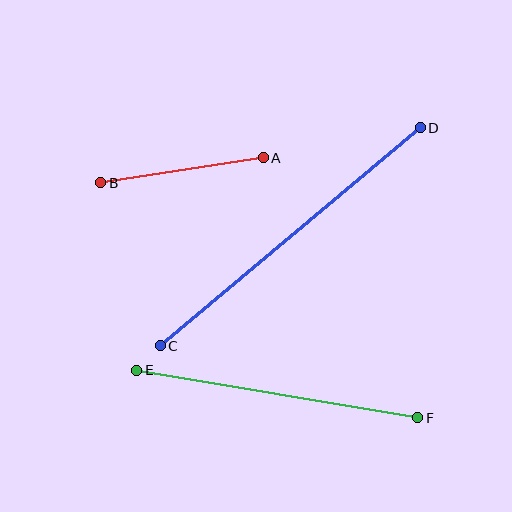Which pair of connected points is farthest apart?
Points C and D are farthest apart.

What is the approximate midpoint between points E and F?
The midpoint is at approximately (277, 394) pixels.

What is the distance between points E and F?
The distance is approximately 285 pixels.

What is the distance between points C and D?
The distance is approximately 339 pixels.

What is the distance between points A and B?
The distance is approximately 164 pixels.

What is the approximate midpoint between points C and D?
The midpoint is at approximately (290, 237) pixels.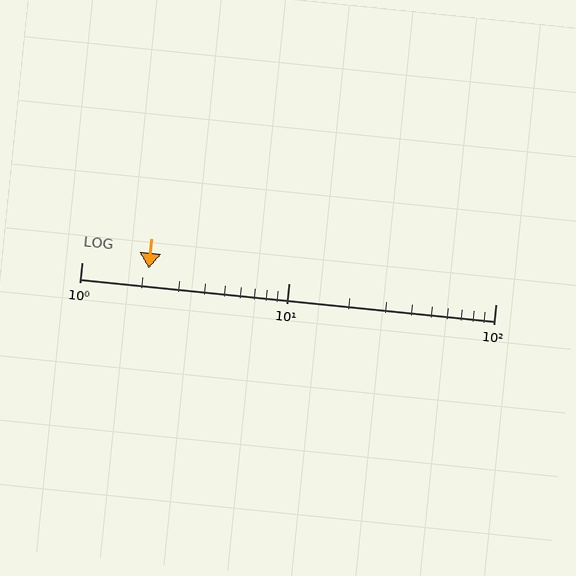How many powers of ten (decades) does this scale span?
The scale spans 2 decades, from 1 to 100.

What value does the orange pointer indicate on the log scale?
The pointer indicates approximately 2.1.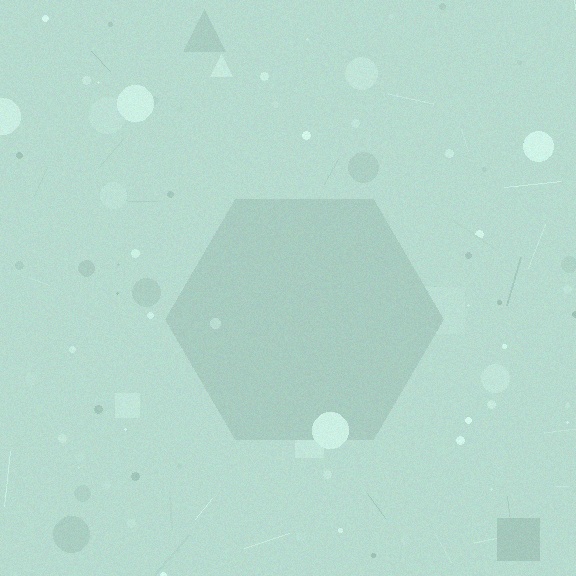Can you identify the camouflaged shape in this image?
The camouflaged shape is a hexagon.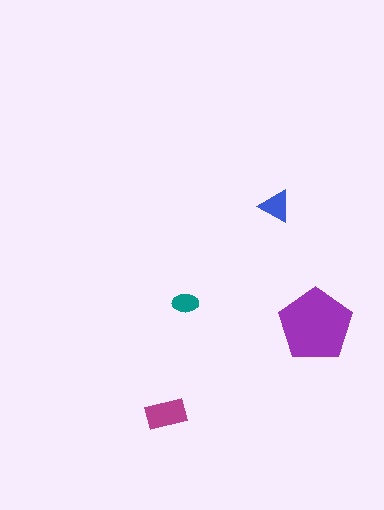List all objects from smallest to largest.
The teal ellipse, the blue triangle, the magenta rectangle, the purple pentagon.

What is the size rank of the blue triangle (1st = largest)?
3rd.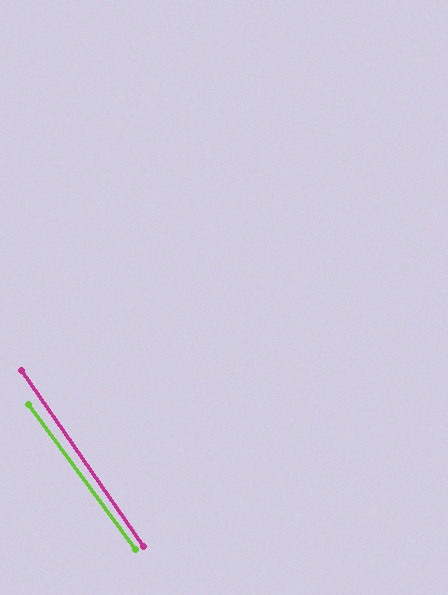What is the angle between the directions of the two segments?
Approximately 1 degree.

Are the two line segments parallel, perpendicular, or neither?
Parallel — their directions differ by only 1.4°.